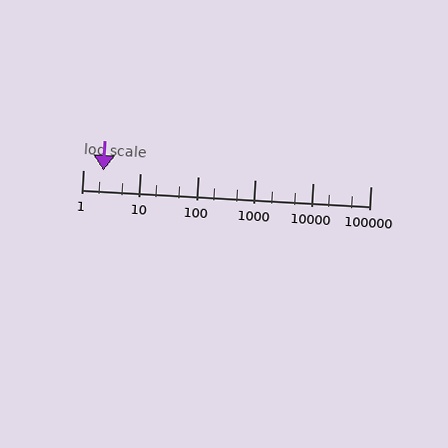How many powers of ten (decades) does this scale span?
The scale spans 5 decades, from 1 to 100000.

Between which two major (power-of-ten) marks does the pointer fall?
The pointer is between 1 and 10.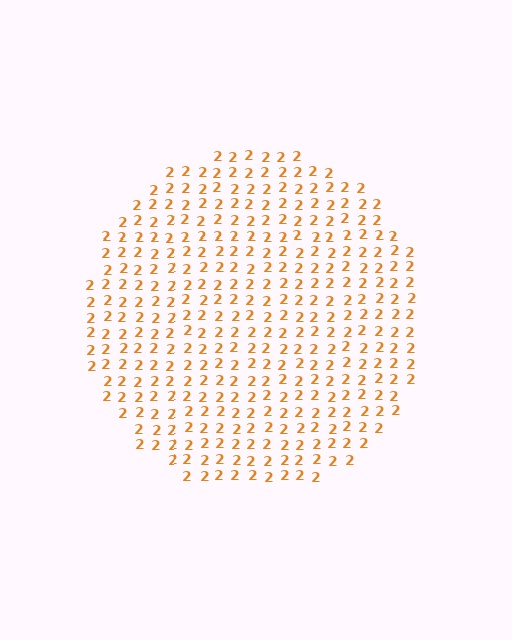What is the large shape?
The large shape is a circle.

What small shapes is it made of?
It is made of small digit 2's.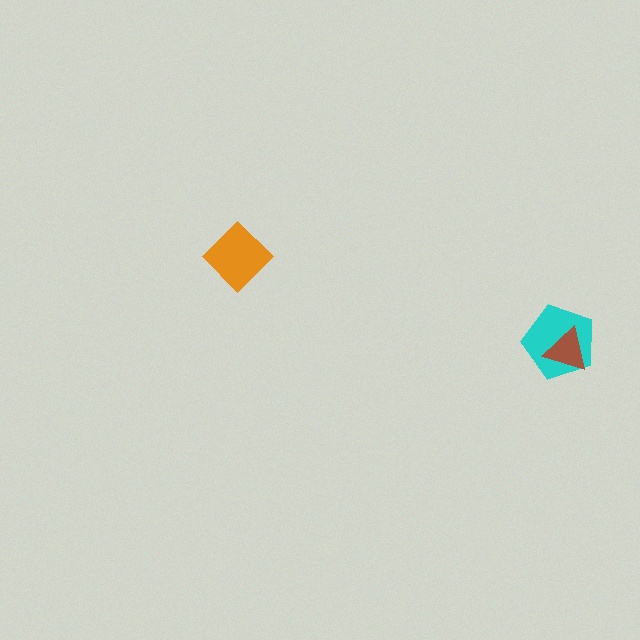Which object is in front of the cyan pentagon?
The brown triangle is in front of the cyan pentagon.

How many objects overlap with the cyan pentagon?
1 object overlaps with the cyan pentagon.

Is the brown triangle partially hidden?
No, no other shape covers it.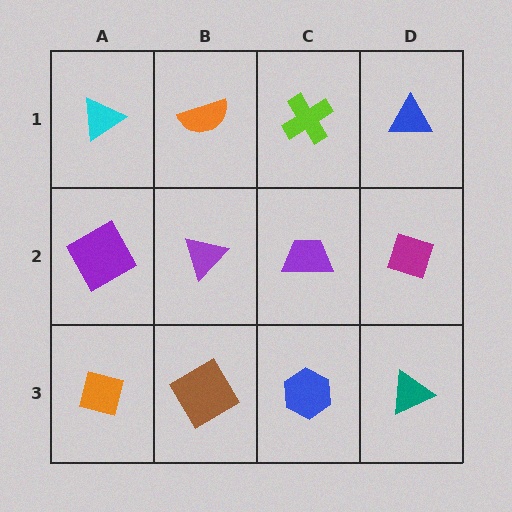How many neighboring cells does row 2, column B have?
4.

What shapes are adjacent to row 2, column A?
A cyan triangle (row 1, column A), an orange diamond (row 3, column A), a purple triangle (row 2, column B).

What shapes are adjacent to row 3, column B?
A purple triangle (row 2, column B), an orange diamond (row 3, column A), a blue hexagon (row 3, column C).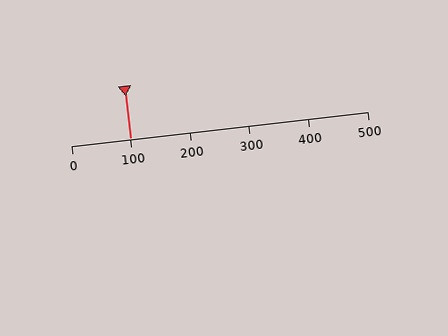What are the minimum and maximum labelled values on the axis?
The axis runs from 0 to 500.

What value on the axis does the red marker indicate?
The marker indicates approximately 100.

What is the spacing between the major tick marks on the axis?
The major ticks are spaced 100 apart.